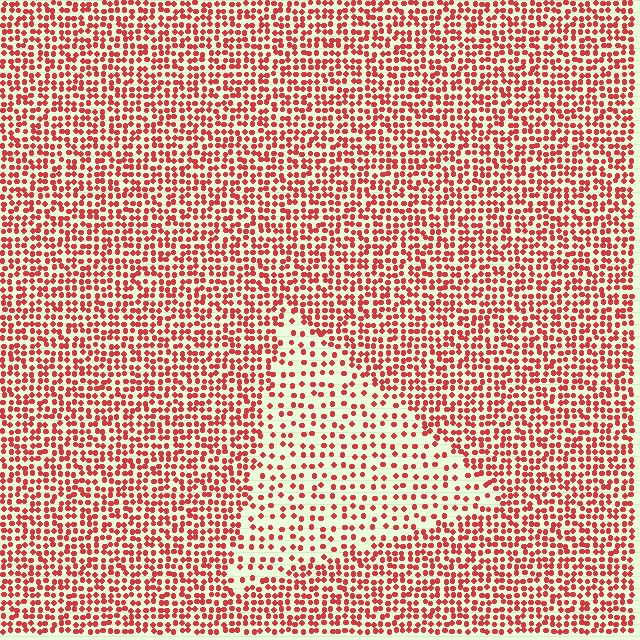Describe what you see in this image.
The image contains small red elements arranged at two different densities. A triangle-shaped region is visible where the elements are less densely packed than the surrounding area.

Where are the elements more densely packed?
The elements are more densely packed outside the triangle boundary.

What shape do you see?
I see a triangle.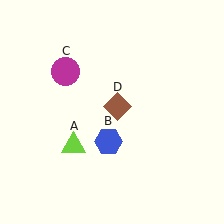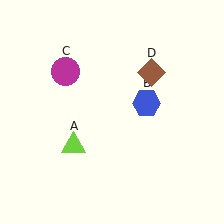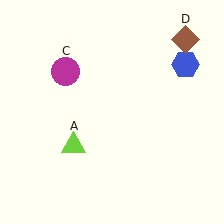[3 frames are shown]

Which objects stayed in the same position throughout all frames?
Lime triangle (object A) and magenta circle (object C) remained stationary.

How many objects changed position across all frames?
2 objects changed position: blue hexagon (object B), brown diamond (object D).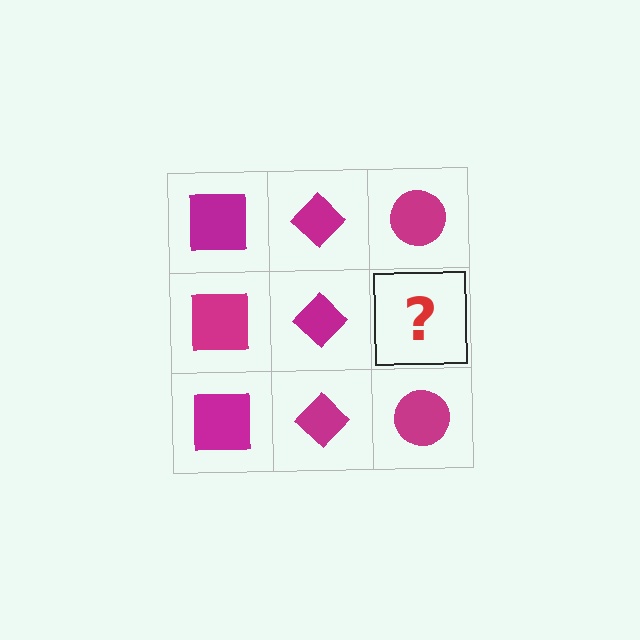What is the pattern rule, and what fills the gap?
The rule is that each column has a consistent shape. The gap should be filled with a magenta circle.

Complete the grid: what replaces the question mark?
The question mark should be replaced with a magenta circle.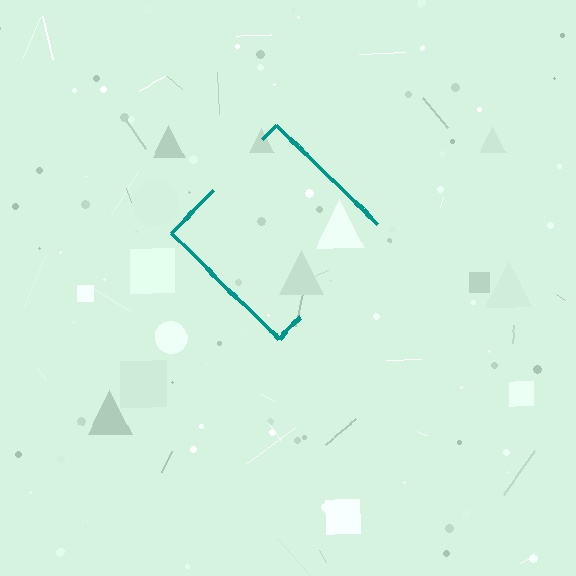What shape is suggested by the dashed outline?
The dashed outline suggests a diamond.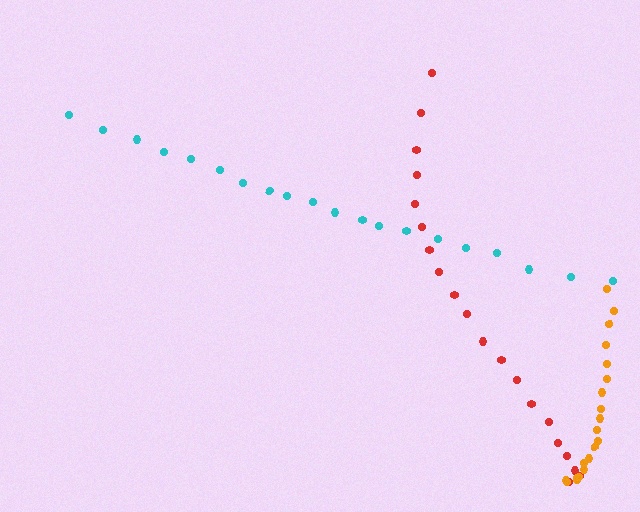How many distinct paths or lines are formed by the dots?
There are 3 distinct paths.